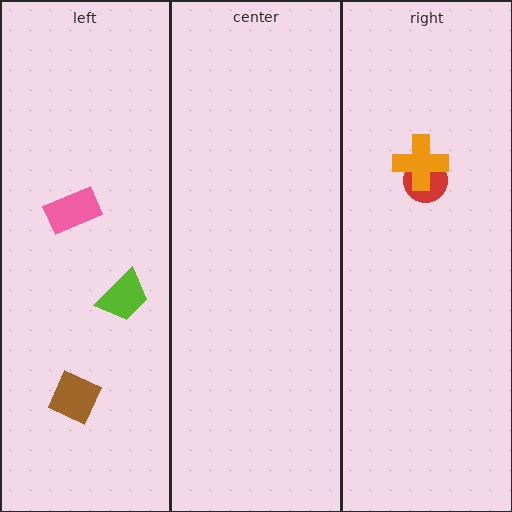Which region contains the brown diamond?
The left region.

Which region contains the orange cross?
The right region.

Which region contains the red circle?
The right region.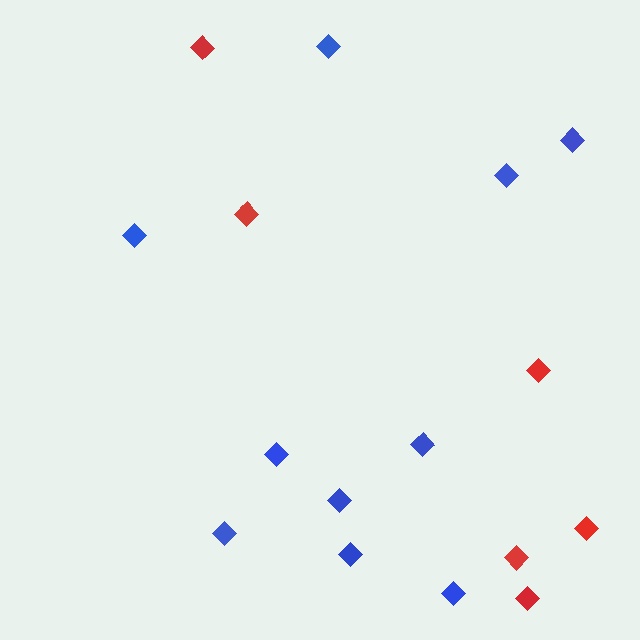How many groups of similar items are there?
There are 2 groups: one group of blue diamonds (10) and one group of red diamonds (6).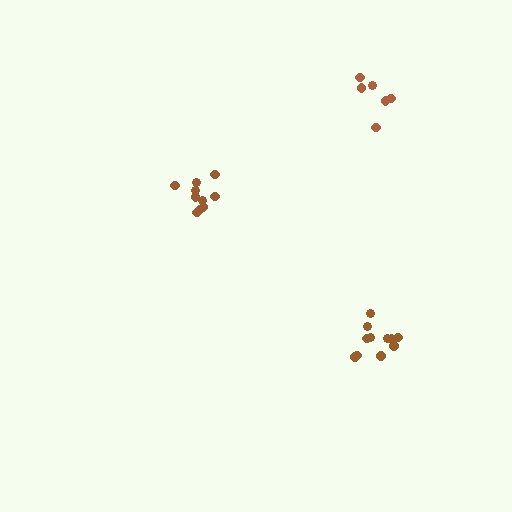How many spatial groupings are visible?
There are 3 spatial groupings.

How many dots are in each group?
Group 1: 10 dots, Group 2: 6 dots, Group 3: 11 dots (27 total).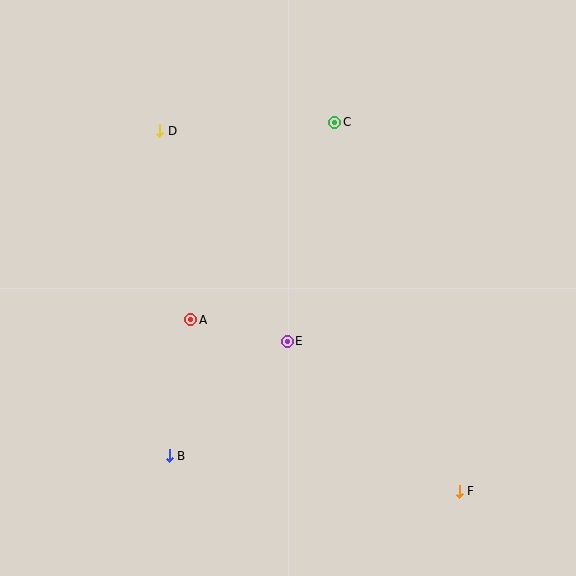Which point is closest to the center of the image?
Point E at (287, 341) is closest to the center.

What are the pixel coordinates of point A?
Point A is at (191, 320).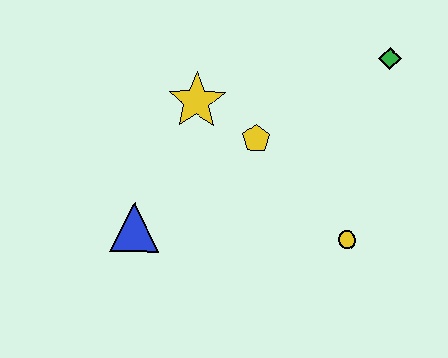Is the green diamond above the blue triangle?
Yes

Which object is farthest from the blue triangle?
The green diamond is farthest from the blue triangle.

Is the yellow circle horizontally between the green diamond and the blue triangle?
Yes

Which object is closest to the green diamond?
The yellow pentagon is closest to the green diamond.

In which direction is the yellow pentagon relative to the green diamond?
The yellow pentagon is to the left of the green diamond.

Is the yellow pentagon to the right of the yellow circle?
No